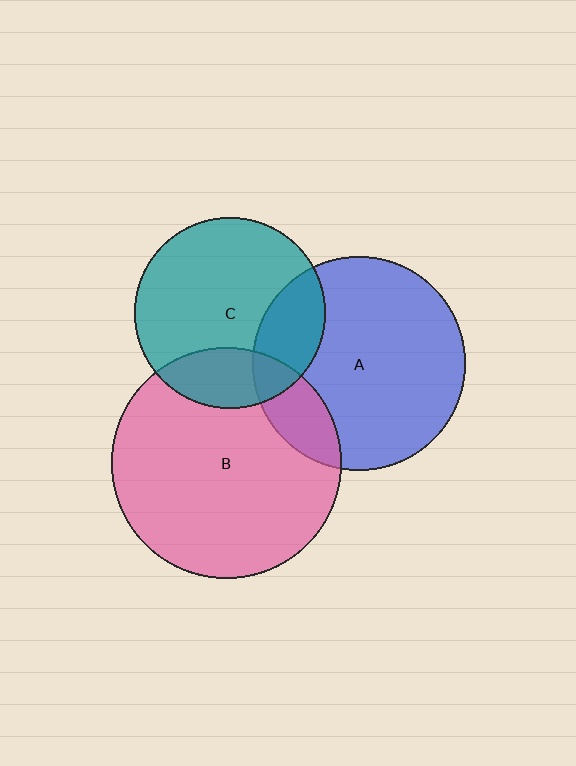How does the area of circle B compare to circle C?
Approximately 1.5 times.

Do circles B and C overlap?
Yes.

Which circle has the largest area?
Circle B (pink).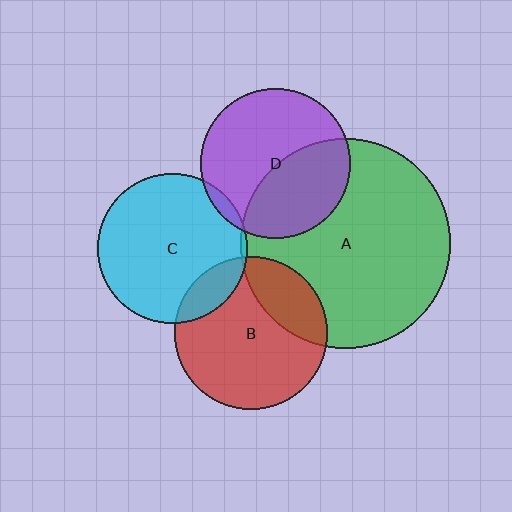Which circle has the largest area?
Circle A (green).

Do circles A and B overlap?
Yes.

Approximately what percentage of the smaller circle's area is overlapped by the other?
Approximately 25%.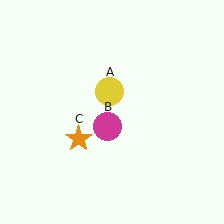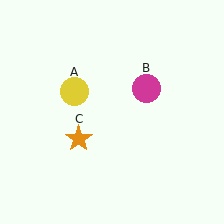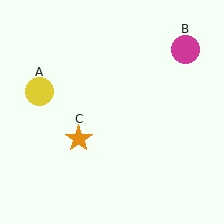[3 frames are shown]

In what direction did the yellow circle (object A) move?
The yellow circle (object A) moved left.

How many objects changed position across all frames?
2 objects changed position: yellow circle (object A), magenta circle (object B).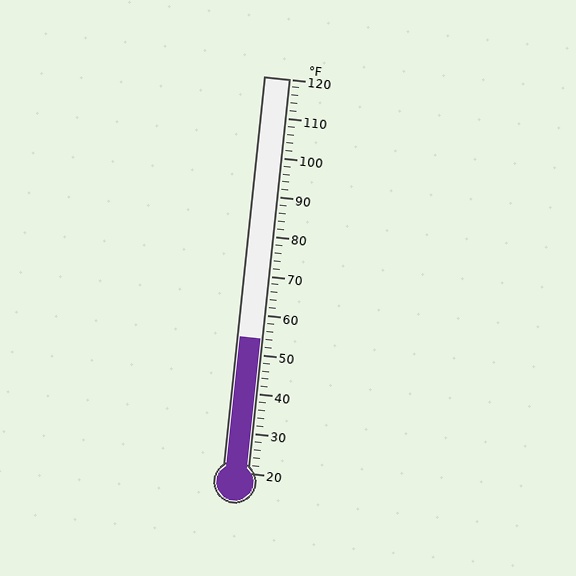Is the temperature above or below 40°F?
The temperature is above 40°F.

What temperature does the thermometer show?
The thermometer shows approximately 54°F.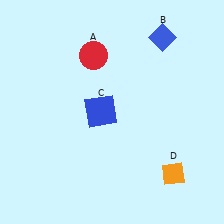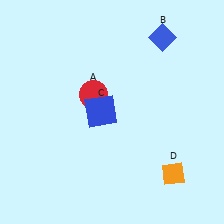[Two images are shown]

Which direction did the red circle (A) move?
The red circle (A) moved down.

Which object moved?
The red circle (A) moved down.